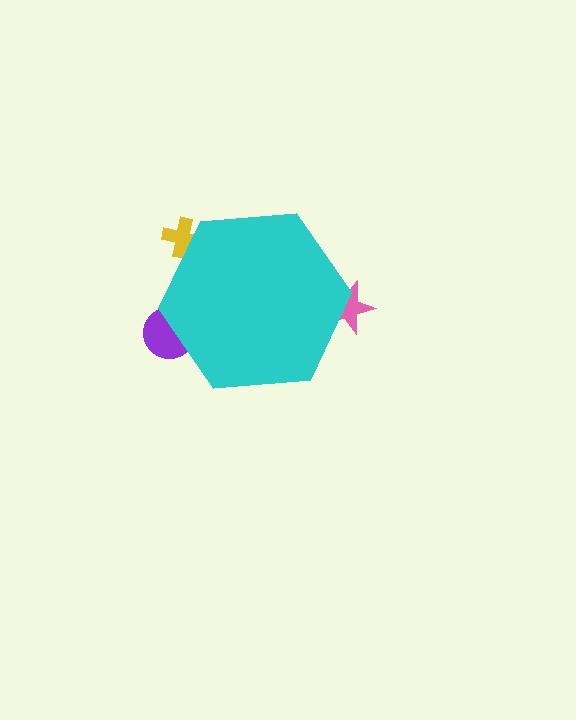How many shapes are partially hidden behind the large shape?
3 shapes are partially hidden.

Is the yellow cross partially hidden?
Yes, the yellow cross is partially hidden behind the cyan hexagon.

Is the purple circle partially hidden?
Yes, the purple circle is partially hidden behind the cyan hexagon.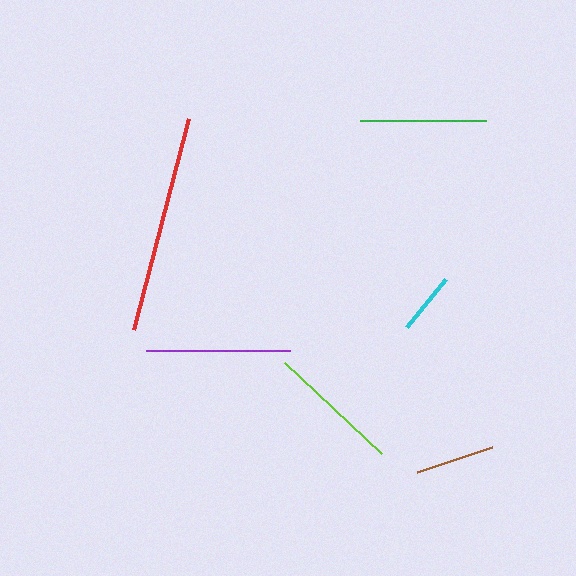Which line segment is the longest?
The red line is the longest at approximately 219 pixels.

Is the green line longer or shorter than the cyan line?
The green line is longer than the cyan line.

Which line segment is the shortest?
The cyan line is the shortest at approximately 62 pixels.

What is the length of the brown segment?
The brown segment is approximately 79 pixels long.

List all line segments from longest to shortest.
From longest to shortest: red, purple, lime, green, brown, cyan.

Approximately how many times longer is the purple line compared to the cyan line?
The purple line is approximately 2.3 times the length of the cyan line.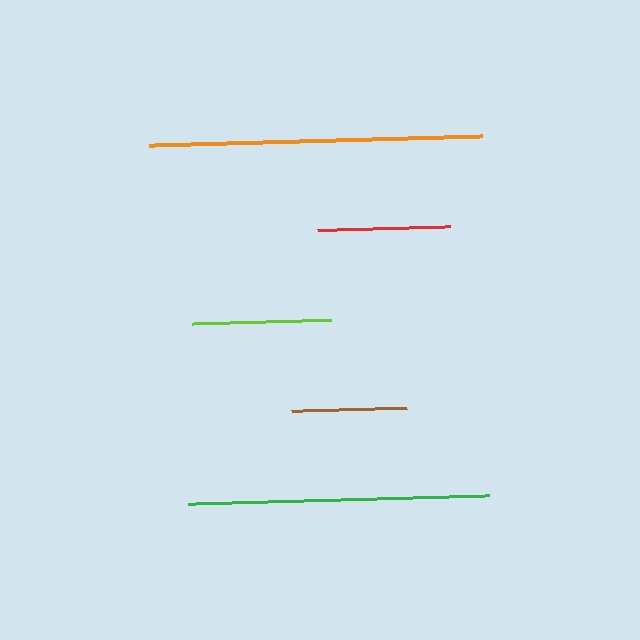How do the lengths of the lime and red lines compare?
The lime and red lines are approximately the same length.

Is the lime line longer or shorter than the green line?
The green line is longer than the lime line.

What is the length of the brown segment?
The brown segment is approximately 115 pixels long.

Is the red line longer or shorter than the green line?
The green line is longer than the red line.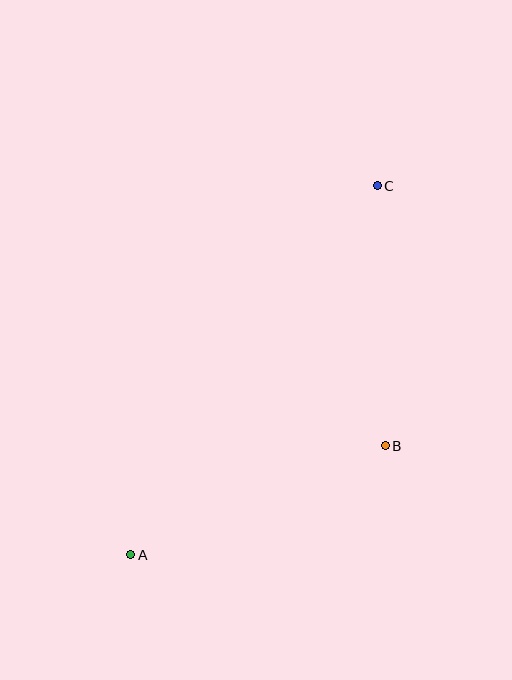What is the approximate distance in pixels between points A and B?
The distance between A and B is approximately 277 pixels.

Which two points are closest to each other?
Points B and C are closest to each other.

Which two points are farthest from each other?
Points A and C are farthest from each other.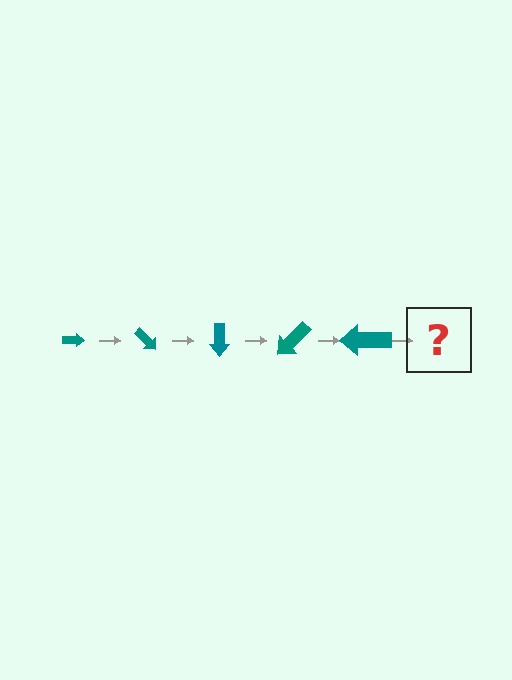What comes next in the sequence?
The next element should be an arrow, larger than the previous one and rotated 225 degrees from the start.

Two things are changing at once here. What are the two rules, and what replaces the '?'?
The two rules are that the arrow grows larger each step and it rotates 45 degrees each step. The '?' should be an arrow, larger than the previous one and rotated 225 degrees from the start.